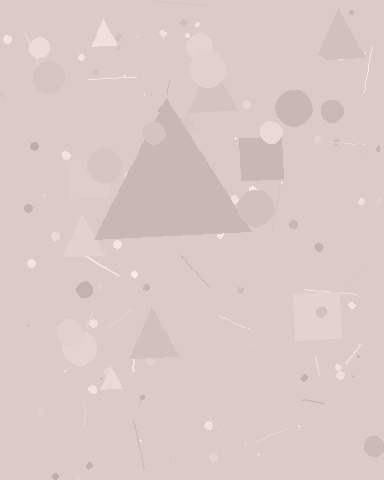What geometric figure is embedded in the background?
A triangle is embedded in the background.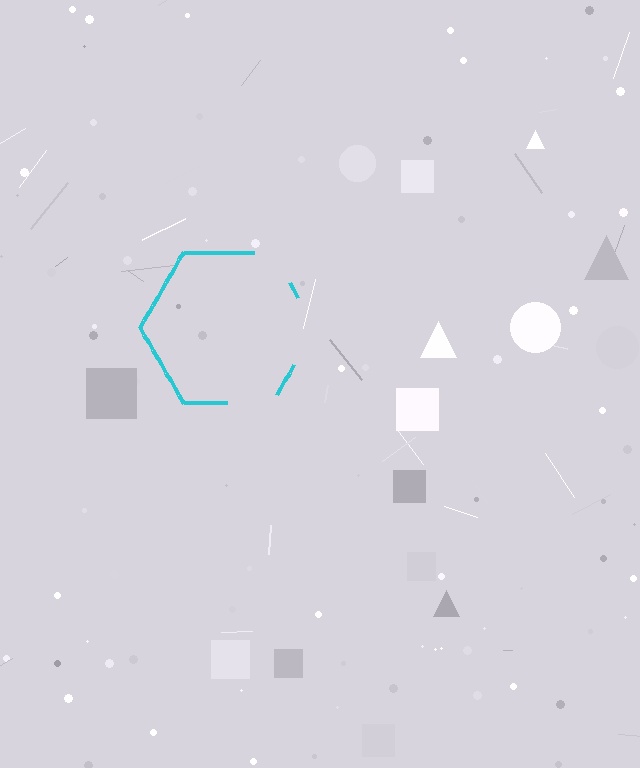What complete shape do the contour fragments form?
The contour fragments form a hexagon.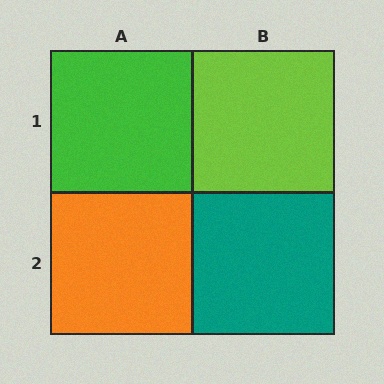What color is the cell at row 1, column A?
Green.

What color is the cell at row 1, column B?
Lime.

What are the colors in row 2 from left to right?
Orange, teal.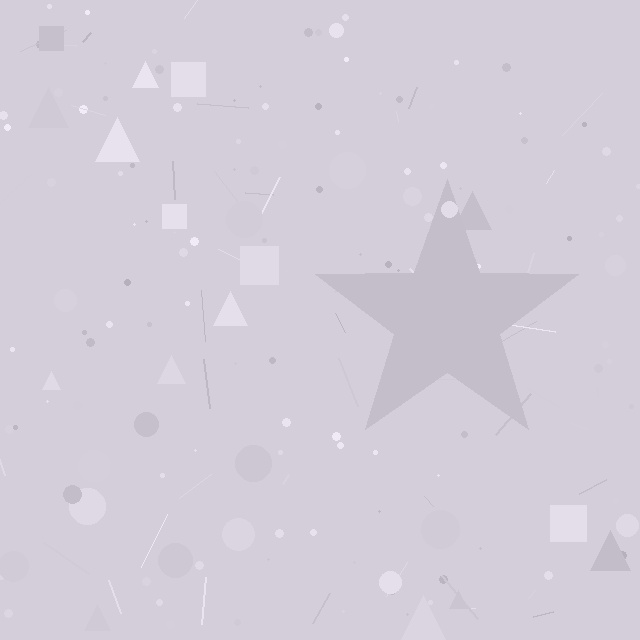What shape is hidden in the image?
A star is hidden in the image.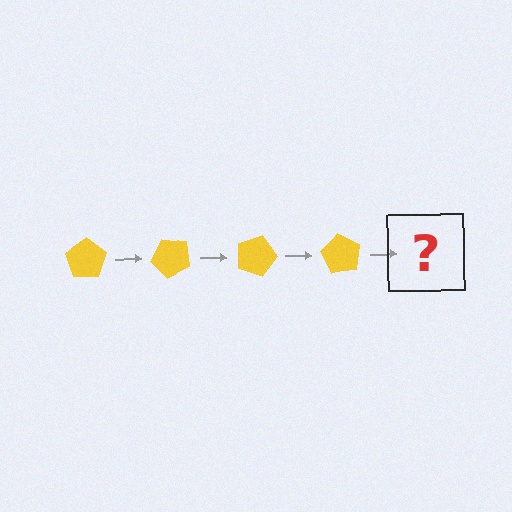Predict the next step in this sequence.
The next step is a yellow pentagon rotated 180 degrees.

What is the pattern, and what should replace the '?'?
The pattern is that the pentagon rotates 45 degrees each step. The '?' should be a yellow pentagon rotated 180 degrees.